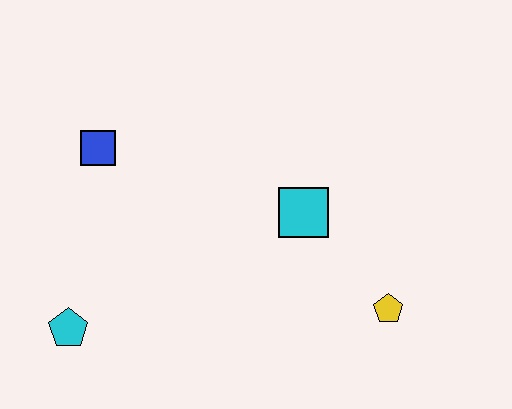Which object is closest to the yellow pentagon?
The cyan square is closest to the yellow pentagon.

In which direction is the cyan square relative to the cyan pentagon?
The cyan square is to the right of the cyan pentagon.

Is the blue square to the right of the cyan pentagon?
Yes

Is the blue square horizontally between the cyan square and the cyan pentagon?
Yes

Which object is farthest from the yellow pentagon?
The blue square is farthest from the yellow pentagon.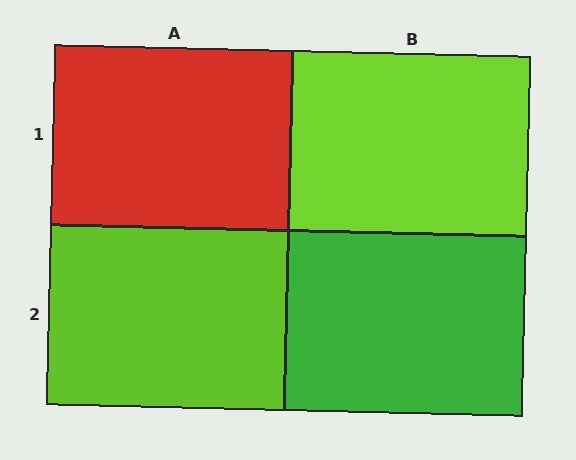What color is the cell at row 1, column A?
Red.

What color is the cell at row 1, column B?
Lime.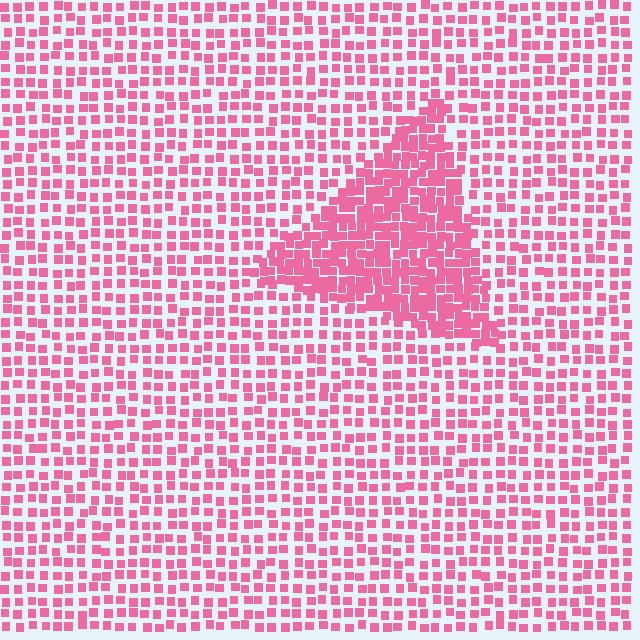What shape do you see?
I see a triangle.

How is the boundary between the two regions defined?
The boundary is defined by a change in element density (approximately 2.0x ratio). All elements are the same color, size, and shape.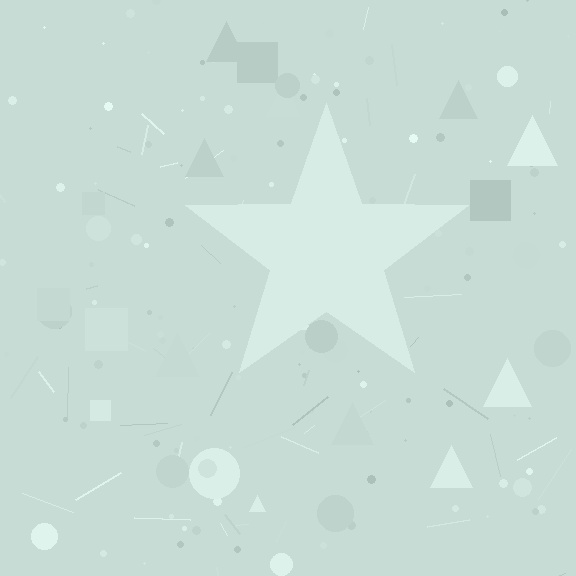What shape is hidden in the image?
A star is hidden in the image.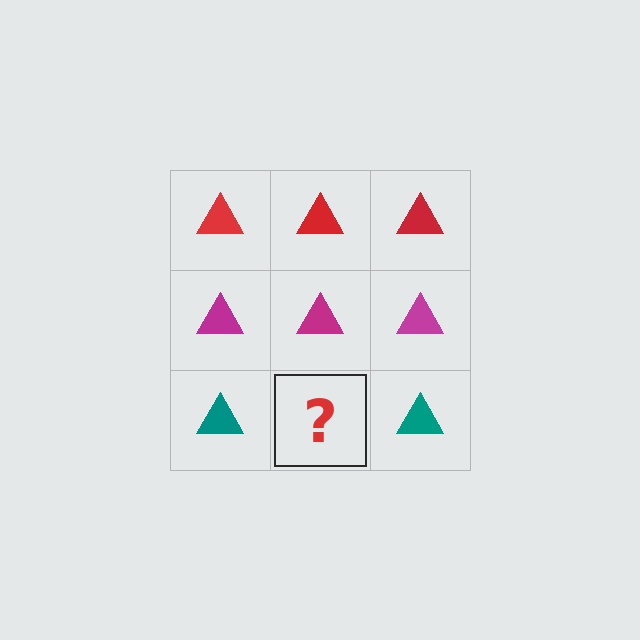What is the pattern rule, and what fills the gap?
The rule is that each row has a consistent color. The gap should be filled with a teal triangle.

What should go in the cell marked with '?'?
The missing cell should contain a teal triangle.